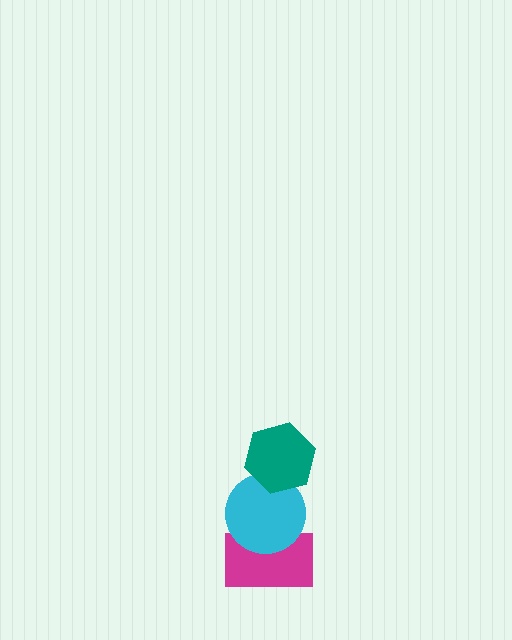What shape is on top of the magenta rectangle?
The cyan circle is on top of the magenta rectangle.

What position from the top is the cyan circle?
The cyan circle is 2nd from the top.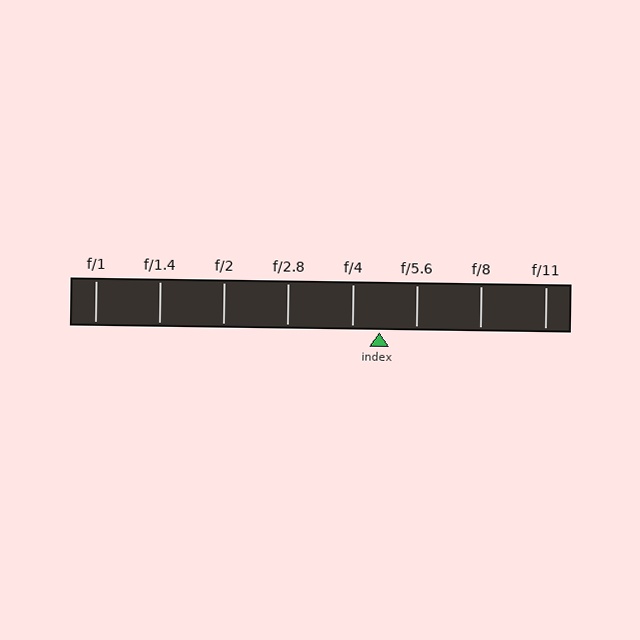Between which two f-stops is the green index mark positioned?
The index mark is between f/4 and f/5.6.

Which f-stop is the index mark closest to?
The index mark is closest to f/4.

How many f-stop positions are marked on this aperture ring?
There are 8 f-stop positions marked.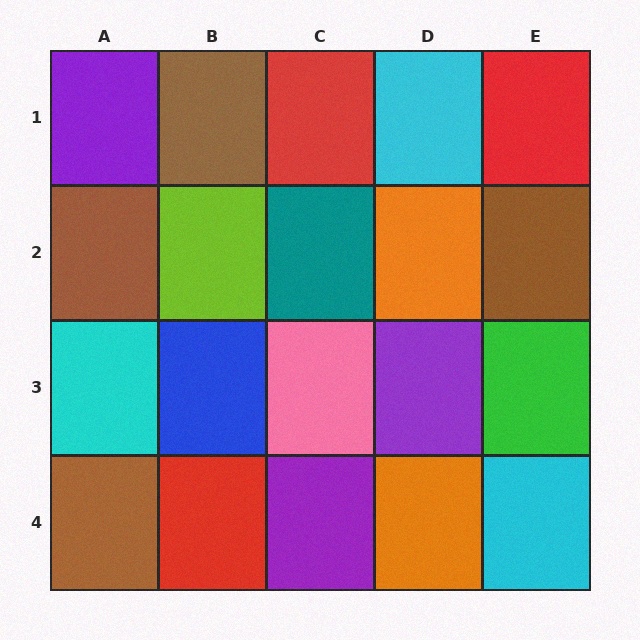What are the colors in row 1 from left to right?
Purple, brown, red, cyan, red.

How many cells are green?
1 cell is green.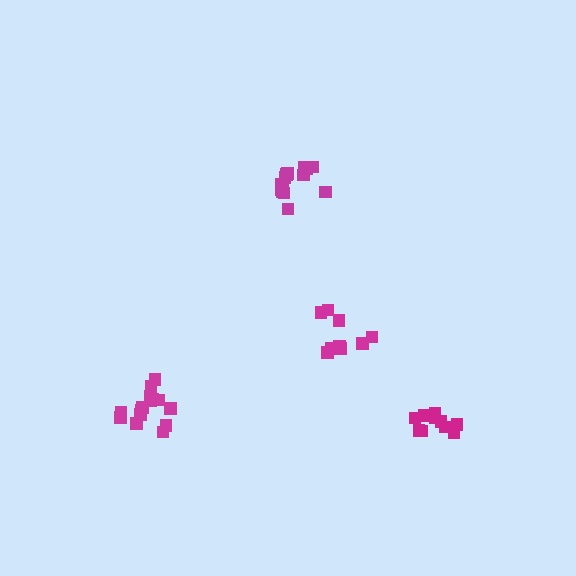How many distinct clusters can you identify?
There are 4 distinct clusters.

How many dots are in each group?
Group 1: 15 dots, Group 2: 14 dots, Group 3: 10 dots, Group 4: 9 dots (48 total).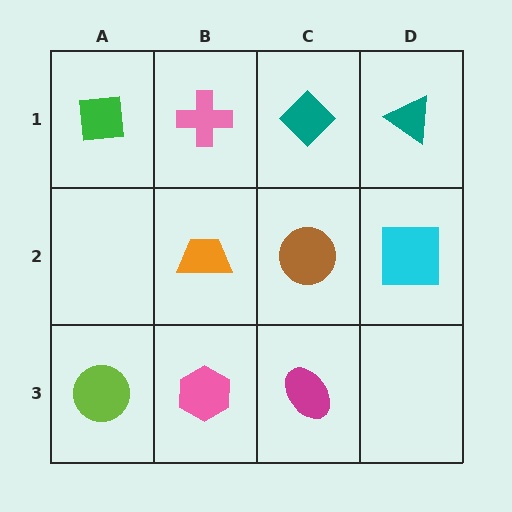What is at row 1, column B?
A pink cross.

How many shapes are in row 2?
3 shapes.